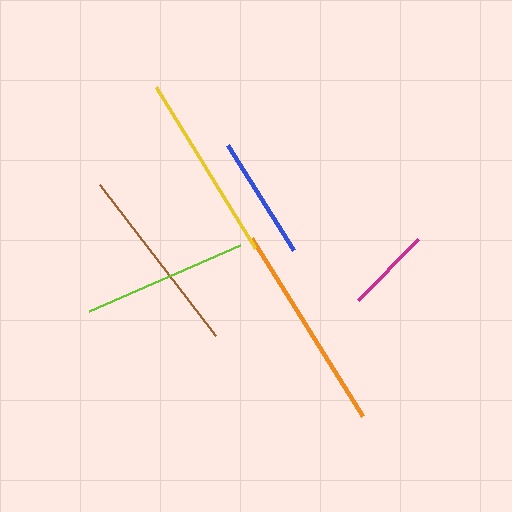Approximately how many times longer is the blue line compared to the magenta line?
The blue line is approximately 1.5 times the length of the magenta line.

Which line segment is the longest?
The orange line is the longest at approximately 210 pixels.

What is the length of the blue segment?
The blue segment is approximately 125 pixels long.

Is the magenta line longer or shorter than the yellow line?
The yellow line is longer than the magenta line.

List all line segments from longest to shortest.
From longest to shortest: orange, brown, yellow, lime, blue, magenta.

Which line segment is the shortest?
The magenta line is the shortest at approximately 86 pixels.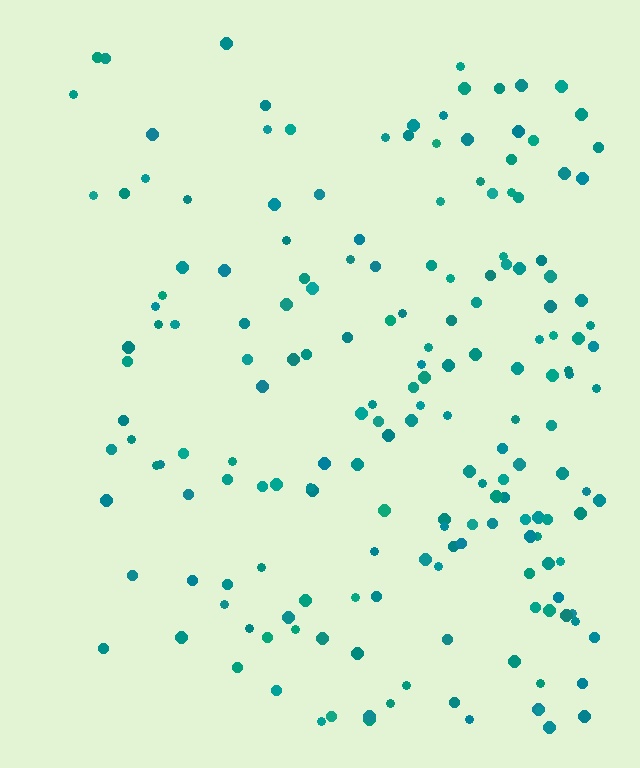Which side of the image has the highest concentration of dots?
The right.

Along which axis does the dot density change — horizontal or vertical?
Horizontal.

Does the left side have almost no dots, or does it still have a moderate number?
Still a moderate number, just noticeably fewer than the right.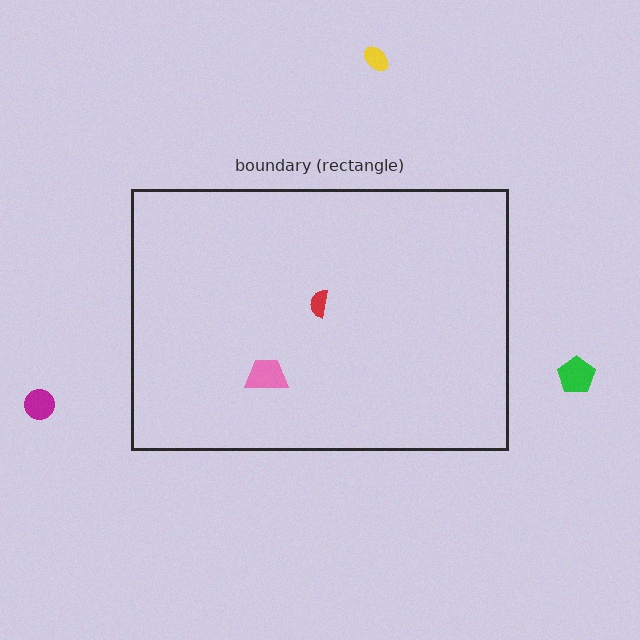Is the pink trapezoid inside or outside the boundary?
Inside.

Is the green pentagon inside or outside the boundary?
Outside.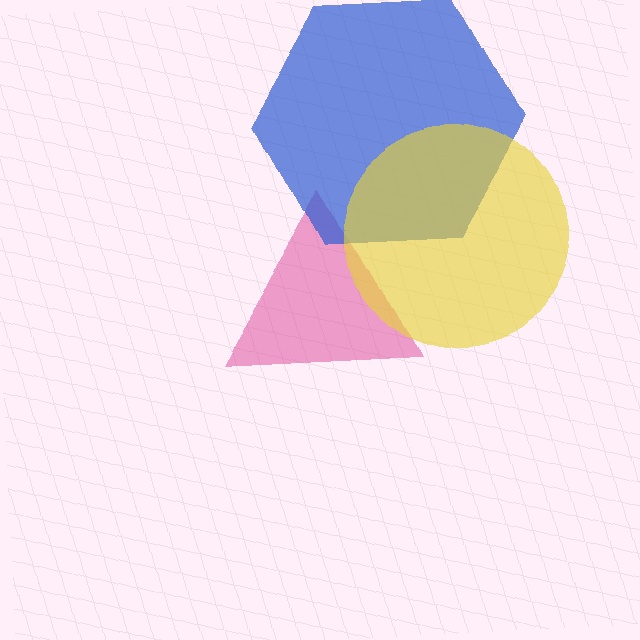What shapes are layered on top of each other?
The layered shapes are: a magenta triangle, a blue hexagon, a yellow circle.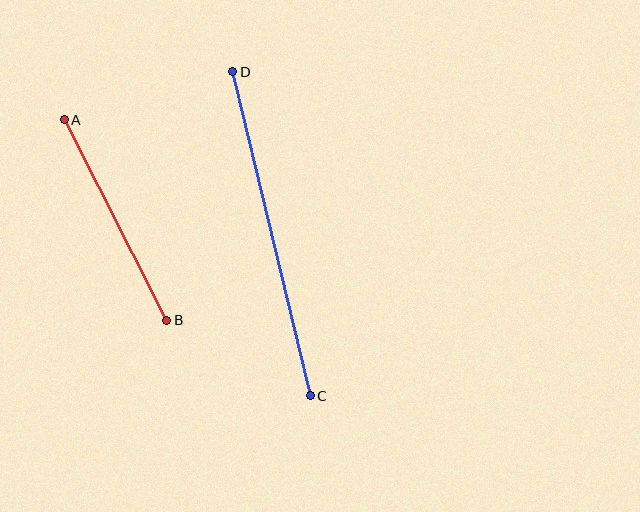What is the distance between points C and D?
The distance is approximately 333 pixels.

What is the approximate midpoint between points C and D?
The midpoint is at approximately (272, 234) pixels.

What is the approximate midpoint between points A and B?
The midpoint is at approximately (115, 220) pixels.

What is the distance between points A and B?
The distance is approximately 225 pixels.